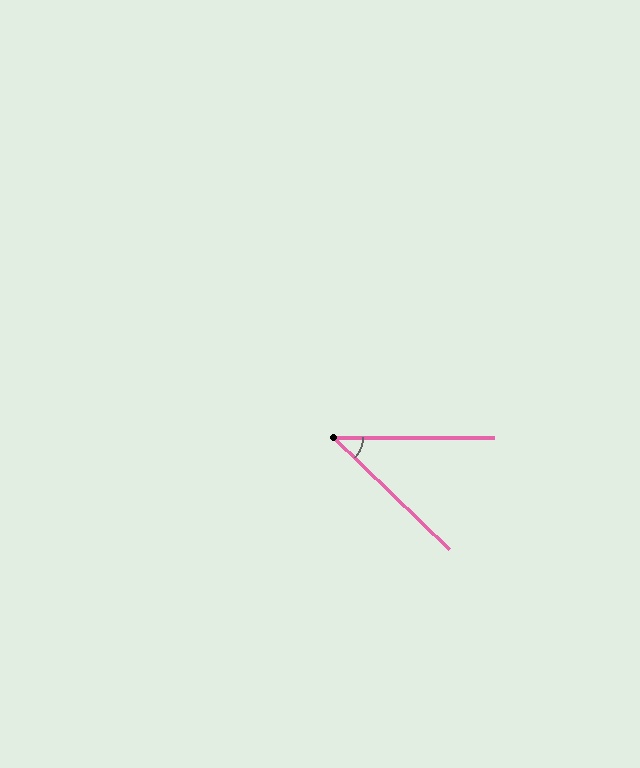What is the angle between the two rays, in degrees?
Approximately 44 degrees.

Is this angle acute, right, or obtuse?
It is acute.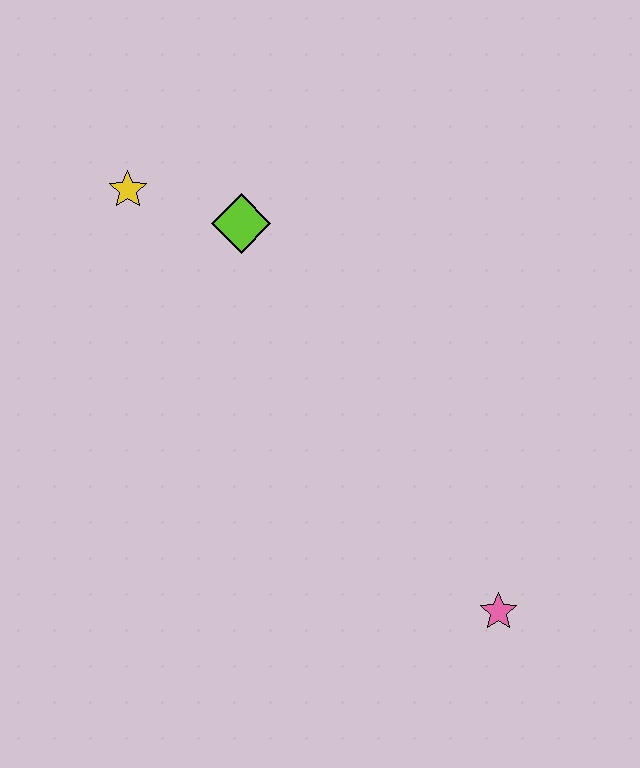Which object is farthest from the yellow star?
The pink star is farthest from the yellow star.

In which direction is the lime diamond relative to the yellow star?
The lime diamond is to the right of the yellow star.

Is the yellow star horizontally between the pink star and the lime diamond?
No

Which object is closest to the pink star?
The lime diamond is closest to the pink star.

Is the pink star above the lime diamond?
No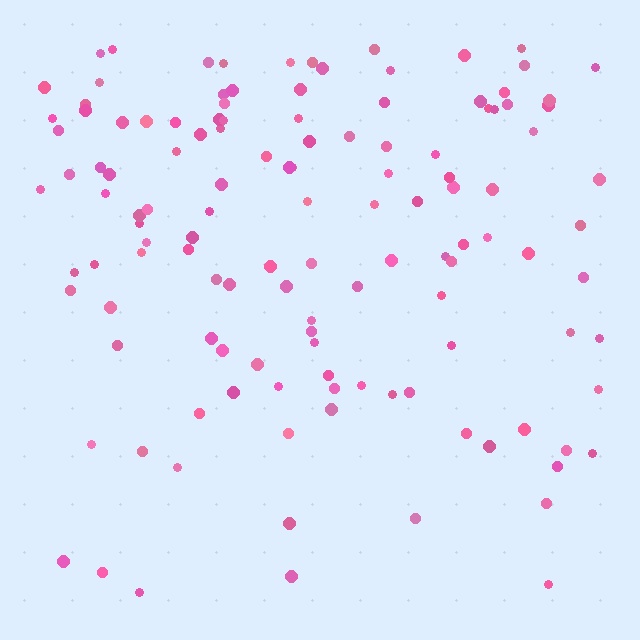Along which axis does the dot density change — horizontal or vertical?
Vertical.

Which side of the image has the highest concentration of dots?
The top.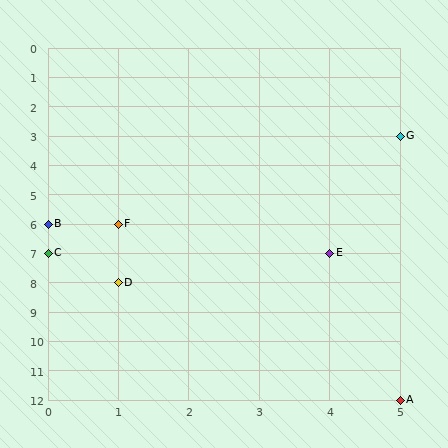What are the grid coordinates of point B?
Point B is at grid coordinates (0, 6).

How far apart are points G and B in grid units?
Points G and B are 5 columns and 3 rows apart (about 5.8 grid units diagonally).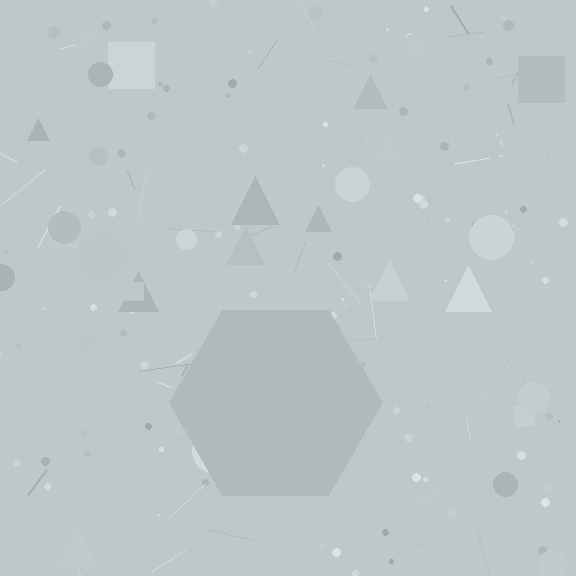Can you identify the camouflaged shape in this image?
The camouflaged shape is a hexagon.